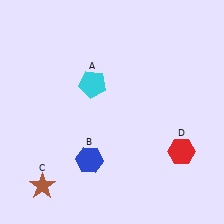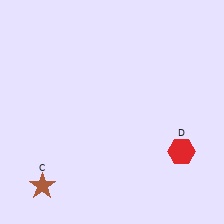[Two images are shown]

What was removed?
The cyan pentagon (A), the blue hexagon (B) were removed in Image 2.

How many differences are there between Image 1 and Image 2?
There are 2 differences between the two images.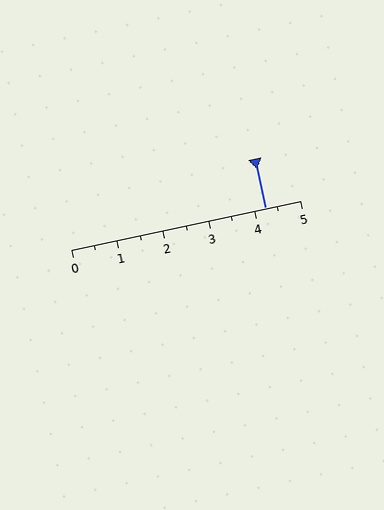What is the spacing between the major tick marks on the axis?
The major ticks are spaced 1 apart.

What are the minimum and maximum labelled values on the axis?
The axis runs from 0 to 5.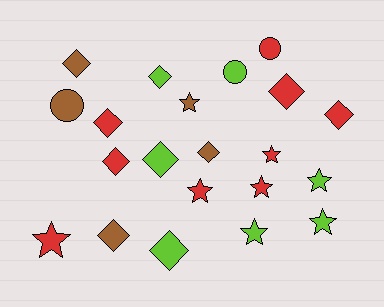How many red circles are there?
There is 1 red circle.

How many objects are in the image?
There are 21 objects.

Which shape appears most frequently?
Diamond, with 10 objects.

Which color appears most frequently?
Red, with 9 objects.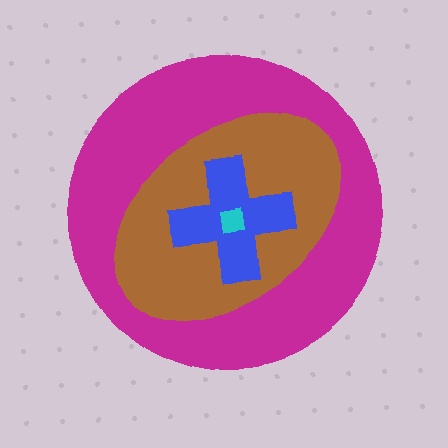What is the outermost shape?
The magenta circle.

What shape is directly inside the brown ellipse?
The blue cross.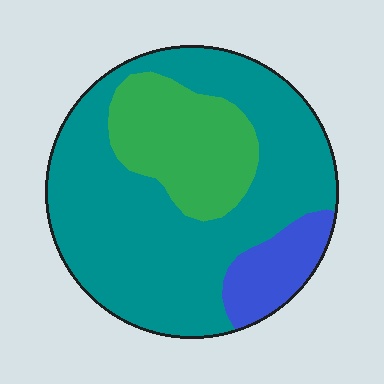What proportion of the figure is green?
Green takes up about one quarter (1/4) of the figure.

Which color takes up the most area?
Teal, at roughly 65%.